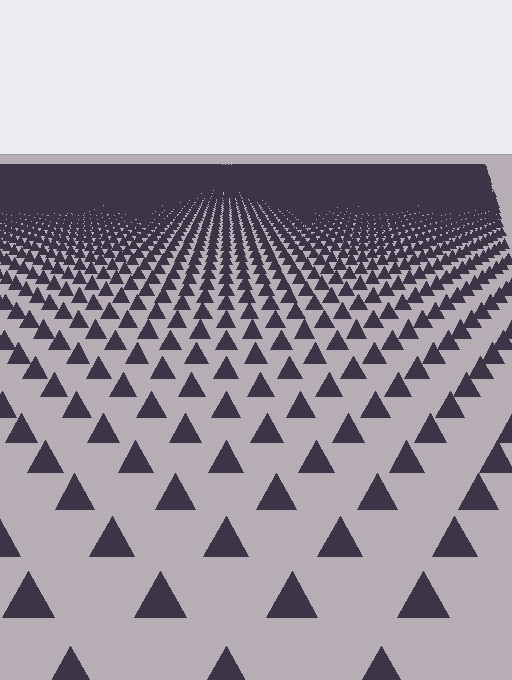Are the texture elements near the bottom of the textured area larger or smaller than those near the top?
Larger. Near the bottom, elements are closer to the viewer and appear at a bigger on-screen size.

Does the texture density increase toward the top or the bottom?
Density increases toward the top.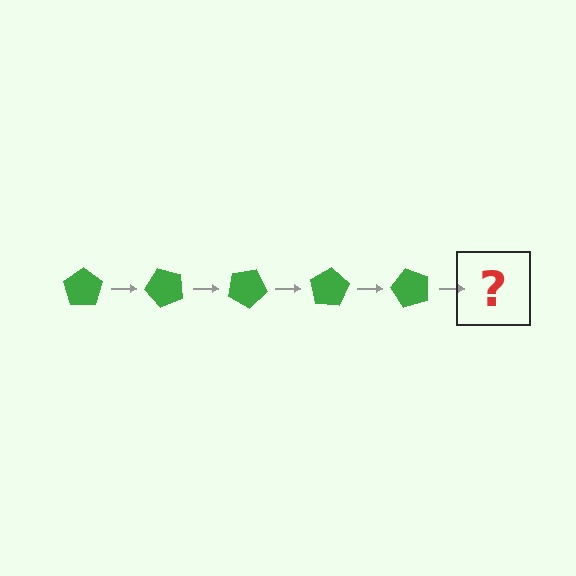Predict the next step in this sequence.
The next step is a green pentagon rotated 250 degrees.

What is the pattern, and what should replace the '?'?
The pattern is that the pentagon rotates 50 degrees each step. The '?' should be a green pentagon rotated 250 degrees.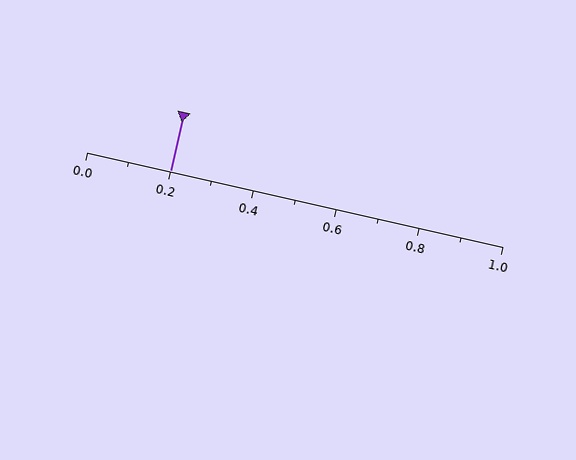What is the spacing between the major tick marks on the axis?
The major ticks are spaced 0.2 apart.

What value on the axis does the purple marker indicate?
The marker indicates approximately 0.2.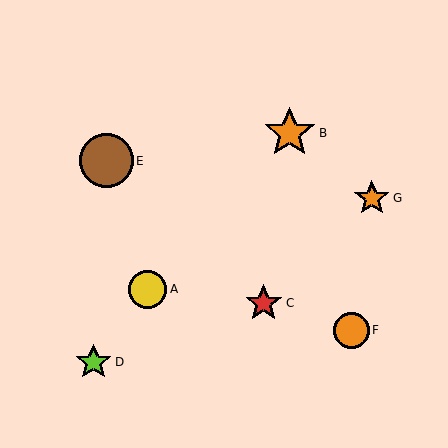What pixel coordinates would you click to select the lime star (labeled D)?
Click at (94, 362) to select the lime star D.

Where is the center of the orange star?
The center of the orange star is at (290, 133).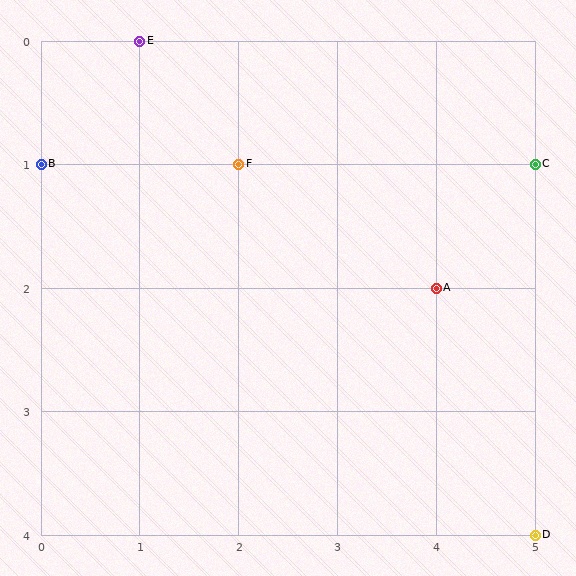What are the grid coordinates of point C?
Point C is at grid coordinates (5, 1).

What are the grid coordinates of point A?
Point A is at grid coordinates (4, 2).